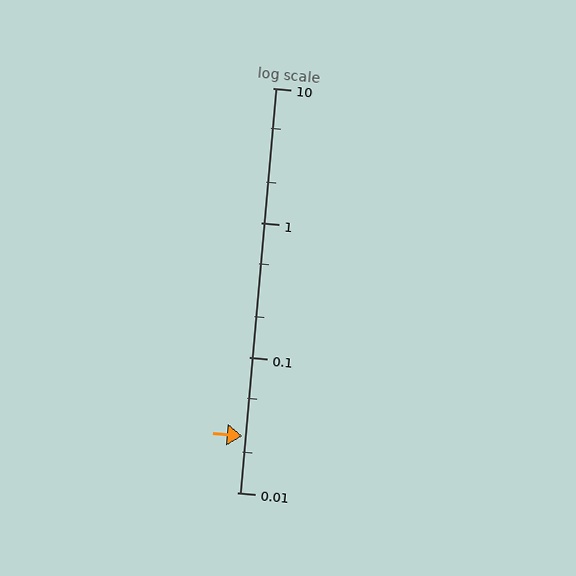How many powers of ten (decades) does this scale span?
The scale spans 3 decades, from 0.01 to 10.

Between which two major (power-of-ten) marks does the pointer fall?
The pointer is between 0.01 and 0.1.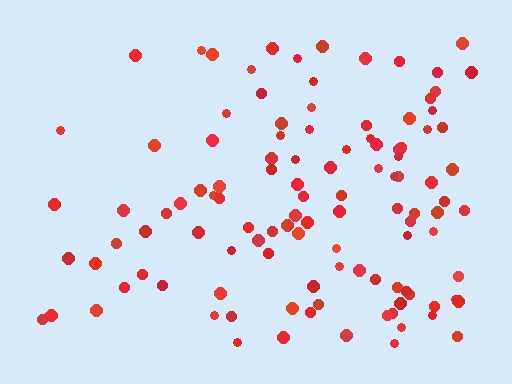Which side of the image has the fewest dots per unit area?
The left.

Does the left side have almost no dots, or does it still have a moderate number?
Still a moderate number, just noticeably fewer than the right.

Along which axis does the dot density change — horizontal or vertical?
Horizontal.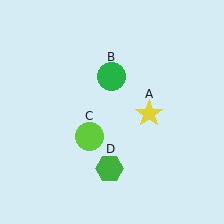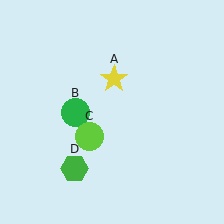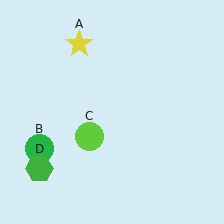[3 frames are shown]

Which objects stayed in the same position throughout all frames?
Lime circle (object C) remained stationary.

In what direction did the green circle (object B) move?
The green circle (object B) moved down and to the left.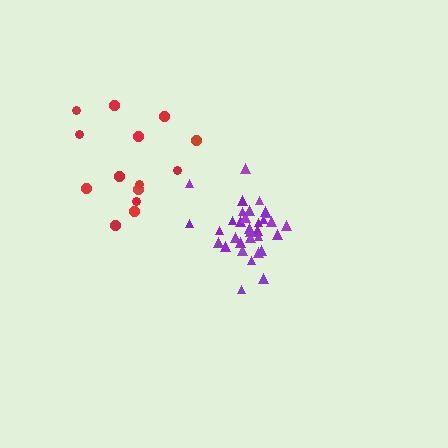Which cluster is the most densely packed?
Purple.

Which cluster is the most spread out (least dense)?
Red.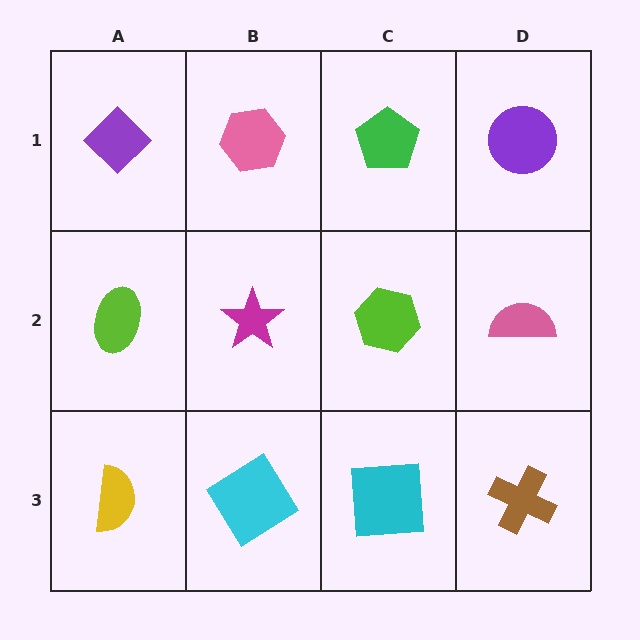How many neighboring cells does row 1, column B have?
3.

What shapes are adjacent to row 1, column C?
A lime hexagon (row 2, column C), a pink hexagon (row 1, column B), a purple circle (row 1, column D).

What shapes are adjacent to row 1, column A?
A lime ellipse (row 2, column A), a pink hexagon (row 1, column B).